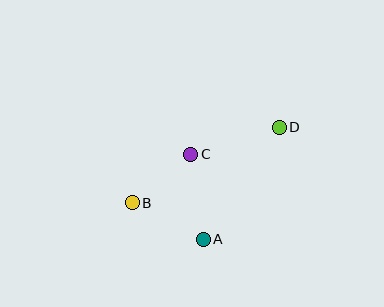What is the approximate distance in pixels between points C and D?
The distance between C and D is approximately 92 pixels.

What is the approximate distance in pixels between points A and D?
The distance between A and D is approximately 135 pixels.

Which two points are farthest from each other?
Points B and D are farthest from each other.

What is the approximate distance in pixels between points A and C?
The distance between A and C is approximately 86 pixels.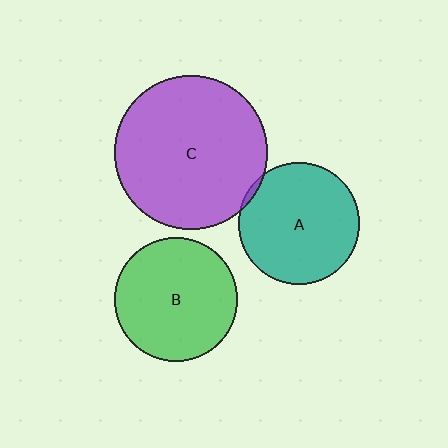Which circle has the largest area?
Circle C (purple).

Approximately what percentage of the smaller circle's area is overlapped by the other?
Approximately 5%.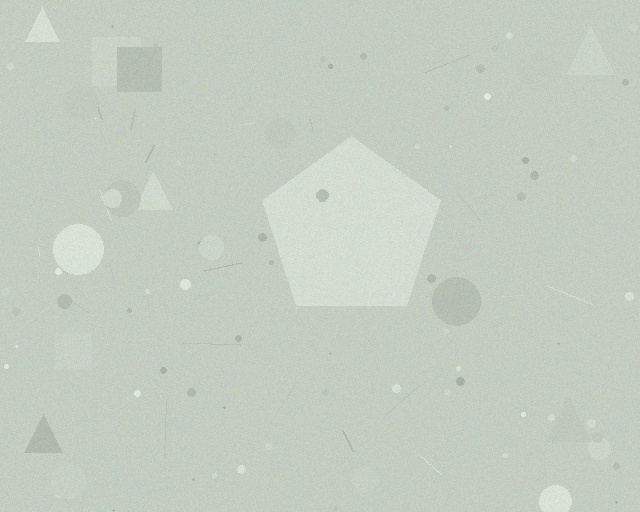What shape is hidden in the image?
A pentagon is hidden in the image.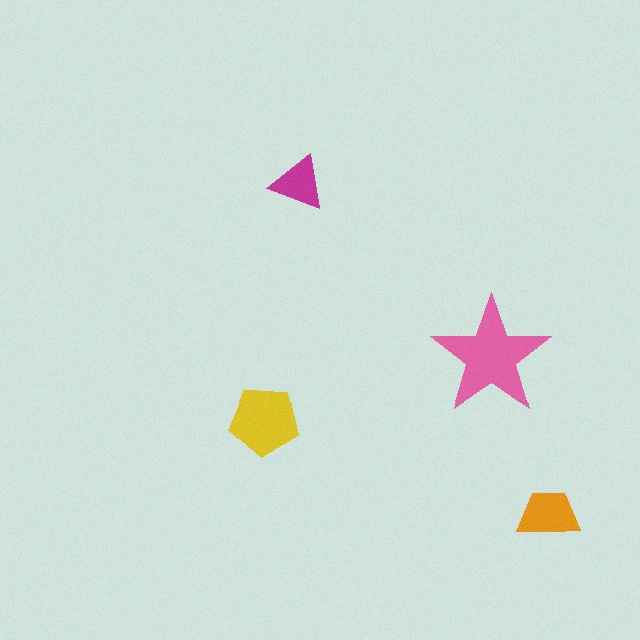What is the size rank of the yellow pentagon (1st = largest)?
2nd.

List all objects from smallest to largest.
The magenta triangle, the orange trapezoid, the yellow pentagon, the pink star.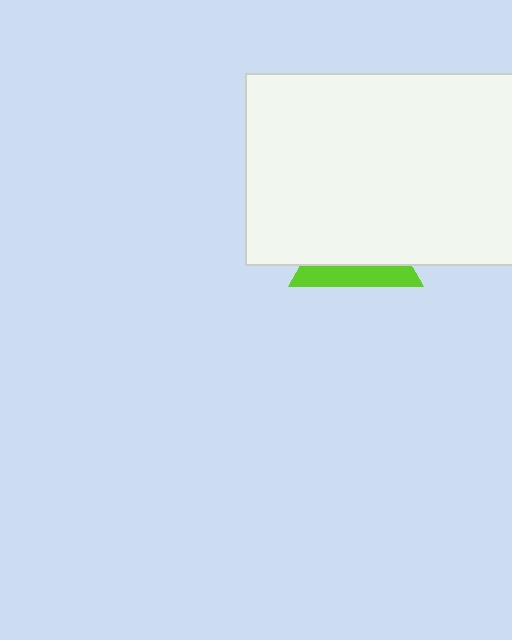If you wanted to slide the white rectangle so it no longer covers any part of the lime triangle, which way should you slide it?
Slide it up — that is the most direct way to separate the two shapes.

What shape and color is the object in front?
The object in front is a white rectangle.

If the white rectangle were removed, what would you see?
You would see the complete lime triangle.